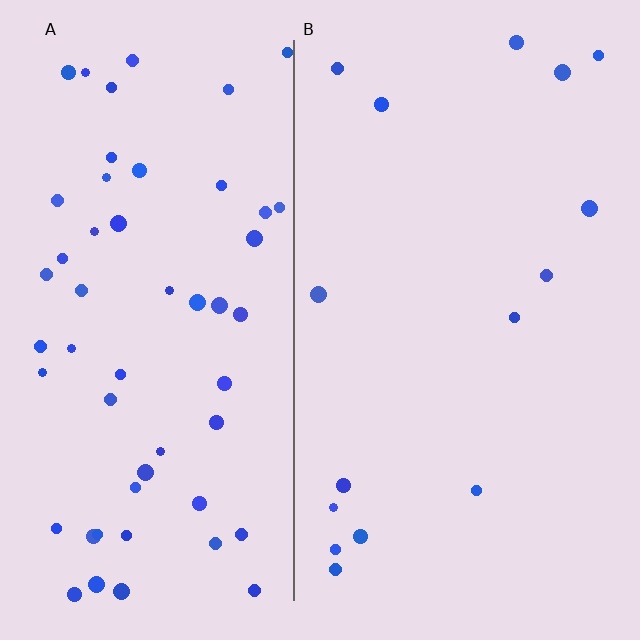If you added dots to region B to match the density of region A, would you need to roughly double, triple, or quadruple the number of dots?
Approximately quadruple.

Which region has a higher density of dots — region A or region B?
A (the left).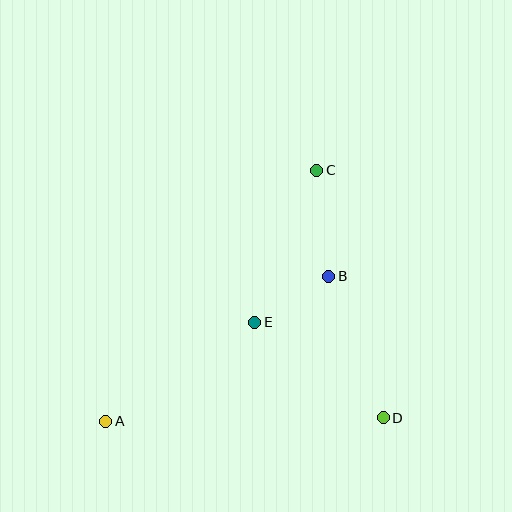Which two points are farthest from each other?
Points A and C are farthest from each other.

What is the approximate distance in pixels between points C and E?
The distance between C and E is approximately 164 pixels.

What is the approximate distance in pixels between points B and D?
The distance between B and D is approximately 152 pixels.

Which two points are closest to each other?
Points B and E are closest to each other.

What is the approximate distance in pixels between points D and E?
The distance between D and E is approximately 160 pixels.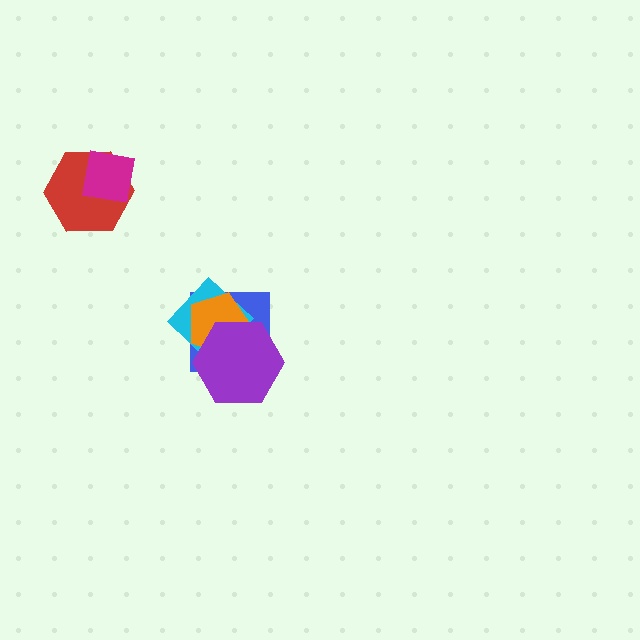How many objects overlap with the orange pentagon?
3 objects overlap with the orange pentagon.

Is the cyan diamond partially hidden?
Yes, it is partially covered by another shape.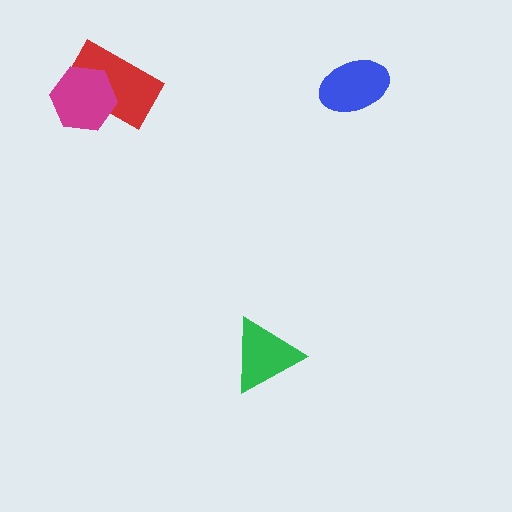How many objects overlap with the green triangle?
0 objects overlap with the green triangle.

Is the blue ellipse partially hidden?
No, no other shape covers it.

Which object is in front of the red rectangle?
The magenta hexagon is in front of the red rectangle.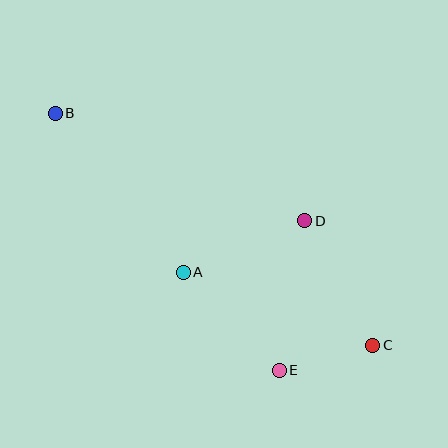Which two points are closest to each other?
Points C and E are closest to each other.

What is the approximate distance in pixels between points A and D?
The distance between A and D is approximately 132 pixels.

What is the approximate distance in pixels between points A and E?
The distance between A and E is approximately 137 pixels.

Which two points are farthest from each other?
Points B and C are farthest from each other.